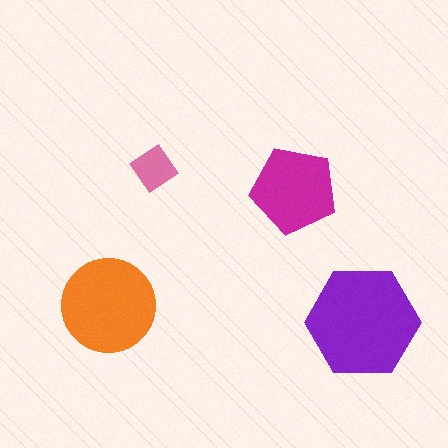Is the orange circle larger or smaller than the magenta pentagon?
Larger.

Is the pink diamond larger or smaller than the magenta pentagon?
Smaller.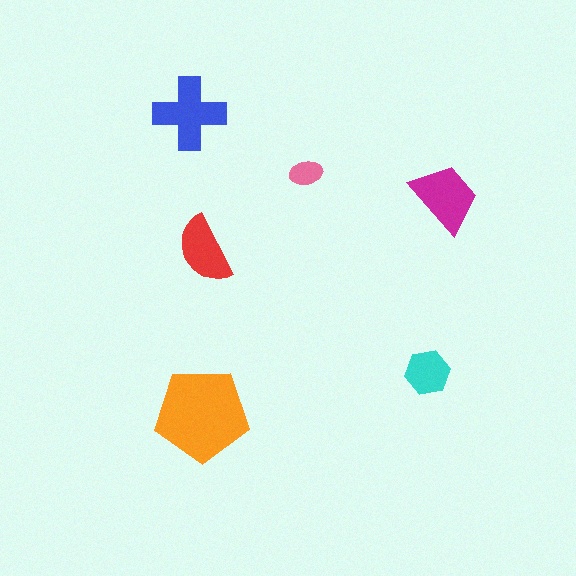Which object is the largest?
The orange pentagon.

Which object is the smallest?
The pink ellipse.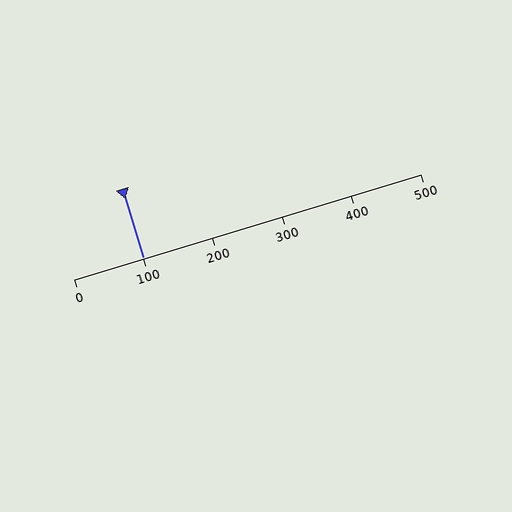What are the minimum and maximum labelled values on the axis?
The axis runs from 0 to 500.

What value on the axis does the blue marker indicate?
The marker indicates approximately 100.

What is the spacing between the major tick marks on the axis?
The major ticks are spaced 100 apart.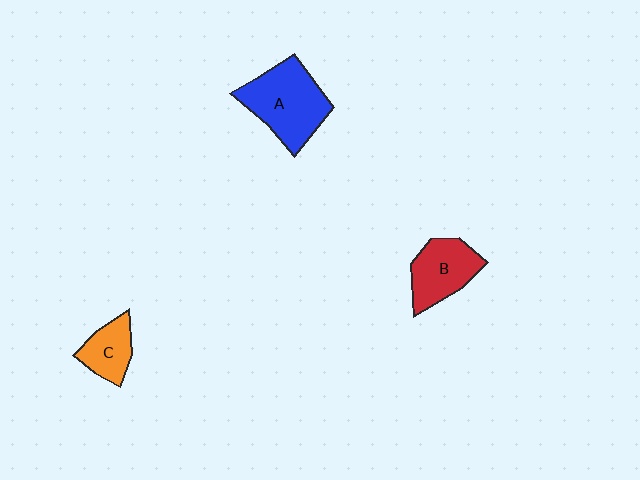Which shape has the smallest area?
Shape C (orange).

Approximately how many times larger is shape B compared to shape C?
Approximately 1.4 times.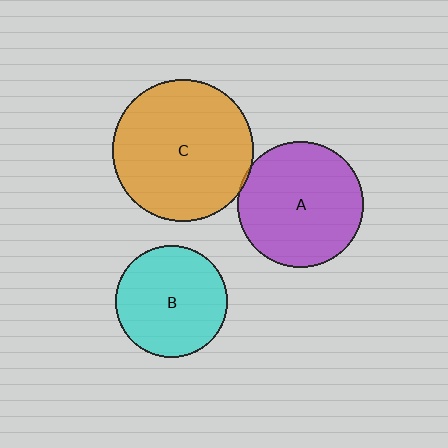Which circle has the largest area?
Circle C (orange).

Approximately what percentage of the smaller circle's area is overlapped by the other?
Approximately 5%.